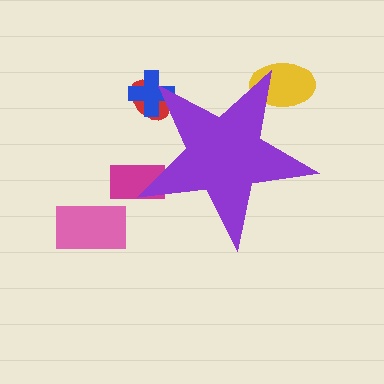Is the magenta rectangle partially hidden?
Yes, the magenta rectangle is partially hidden behind the purple star.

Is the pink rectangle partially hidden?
No, the pink rectangle is fully visible.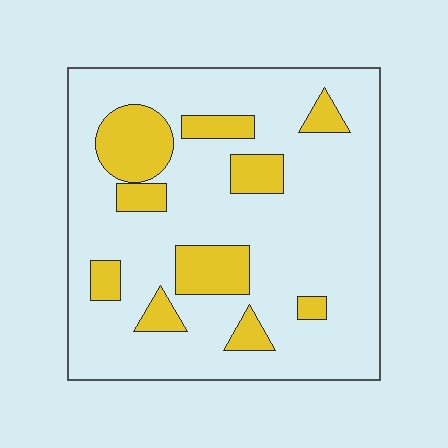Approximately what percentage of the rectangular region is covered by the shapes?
Approximately 20%.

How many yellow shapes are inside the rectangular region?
10.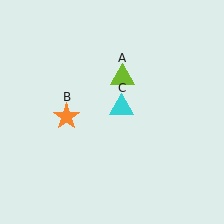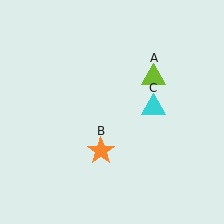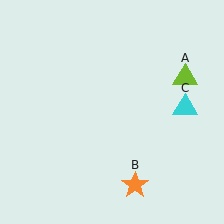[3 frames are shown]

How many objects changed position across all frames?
3 objects changed position: lime triangle (object A), orange star (object B), cyan triangle (object C).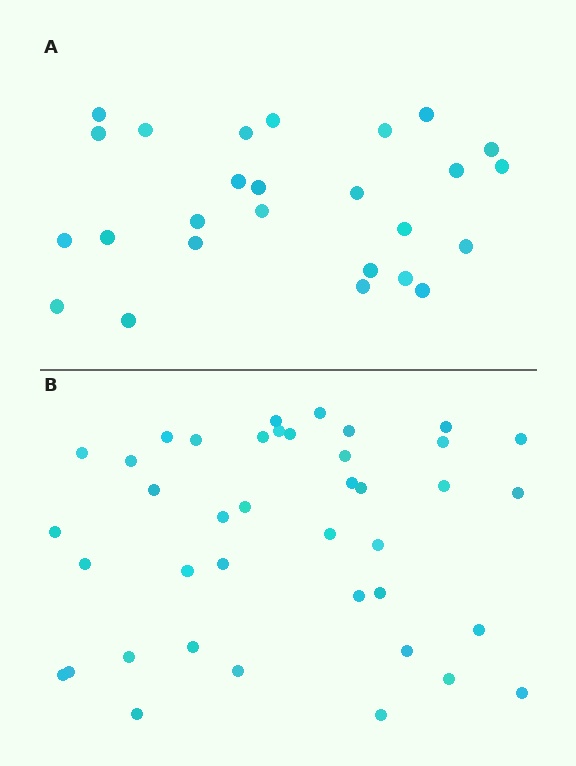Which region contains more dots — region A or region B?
Region B (the bottom region) has more dots.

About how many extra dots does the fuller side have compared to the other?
Region B has approximately 15 more dots than region A.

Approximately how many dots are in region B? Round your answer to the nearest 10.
About 40 dots.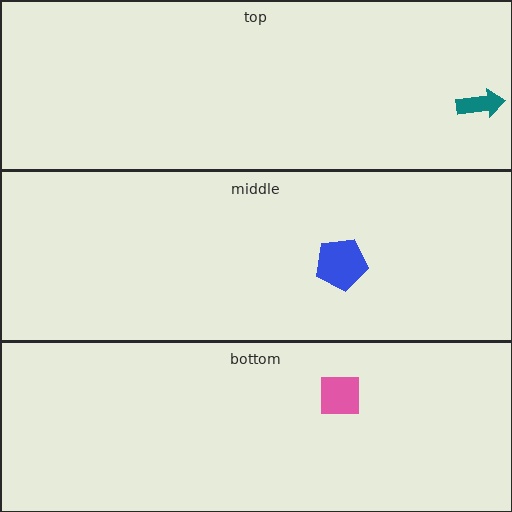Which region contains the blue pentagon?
The middle region.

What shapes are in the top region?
The teal arrow.